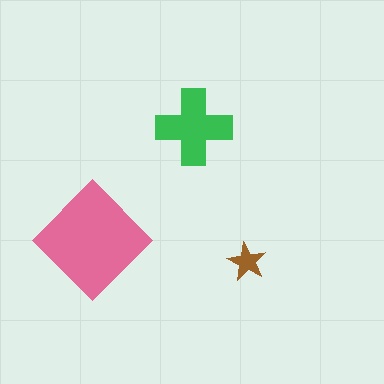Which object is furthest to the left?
The pink diamond is leftmost.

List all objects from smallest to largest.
The brown star, the green cross, the pink diamond.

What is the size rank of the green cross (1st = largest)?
2nd.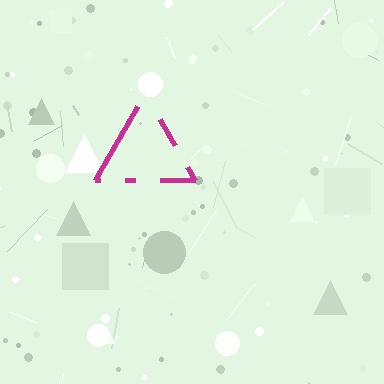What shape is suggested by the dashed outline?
The dashed outline suggests a triangle.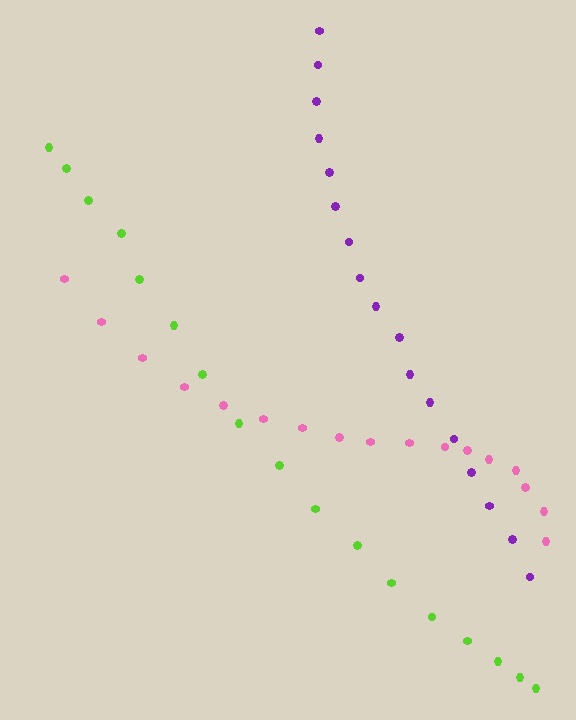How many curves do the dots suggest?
There are 3 distinct paths.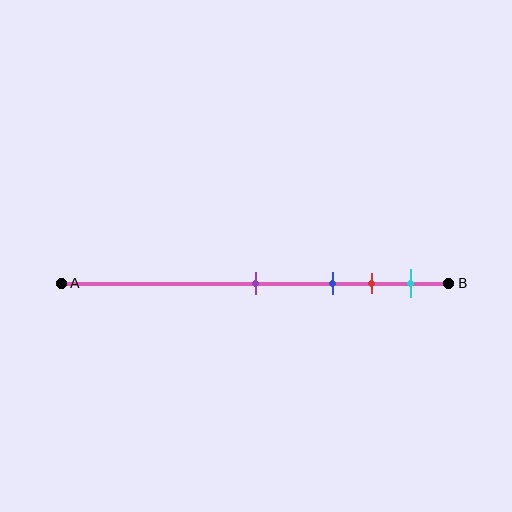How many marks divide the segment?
There are 4 marks dividing the segment.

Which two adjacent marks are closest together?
The red and cyan marks are the closest adjacent pair.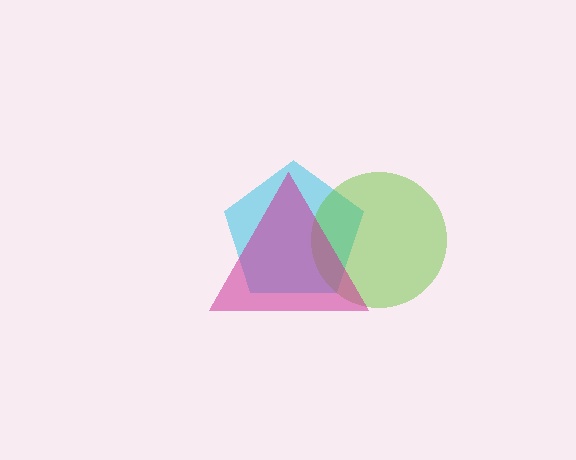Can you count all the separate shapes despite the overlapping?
Yes, there are 3 separate shapes.